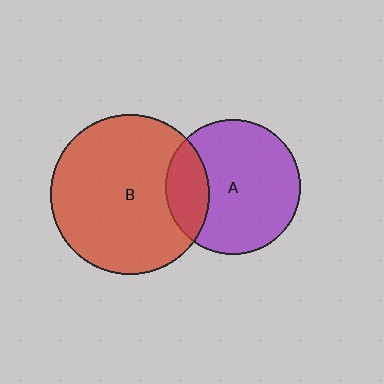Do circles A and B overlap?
Yes.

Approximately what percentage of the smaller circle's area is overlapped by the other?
Approximately 20%.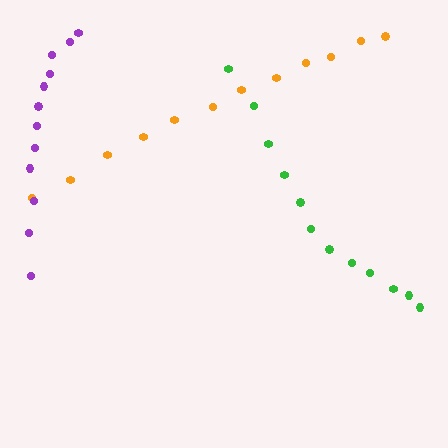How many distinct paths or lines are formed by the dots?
There are 3 distinct paths.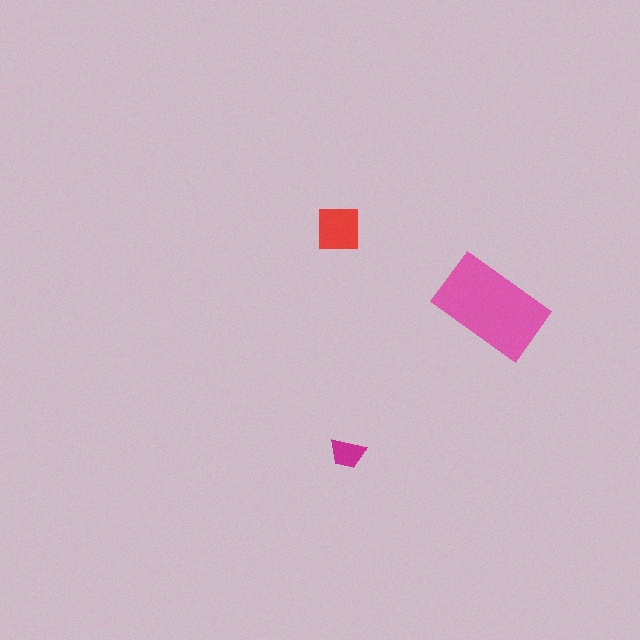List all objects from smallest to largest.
The magenta trapezoid, the red square, the pink rectangle.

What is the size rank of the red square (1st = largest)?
2nd.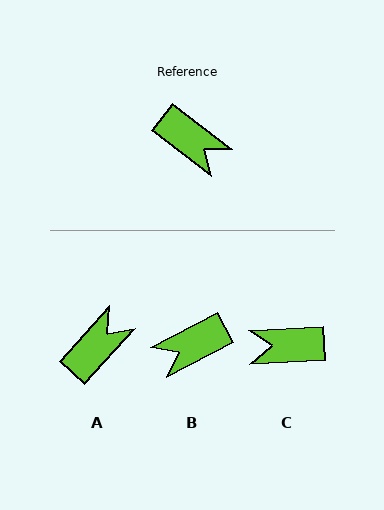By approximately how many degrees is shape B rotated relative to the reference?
Approximately 115 degrees clockwise.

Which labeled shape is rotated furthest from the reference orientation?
C, about 140 degrees away.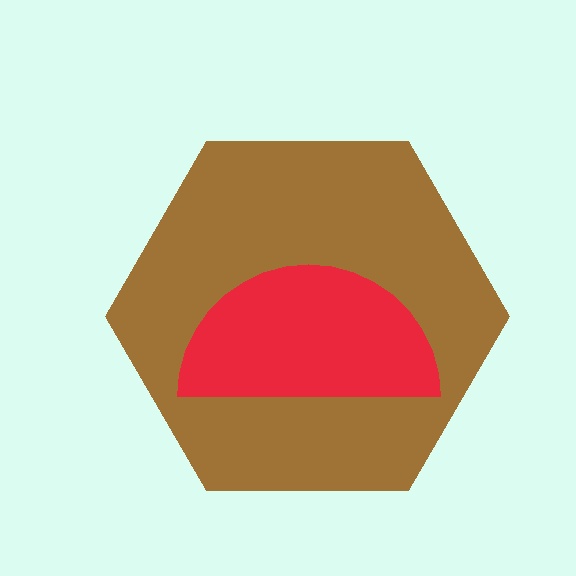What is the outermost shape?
The brown hexagon.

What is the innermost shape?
The red semicircle.